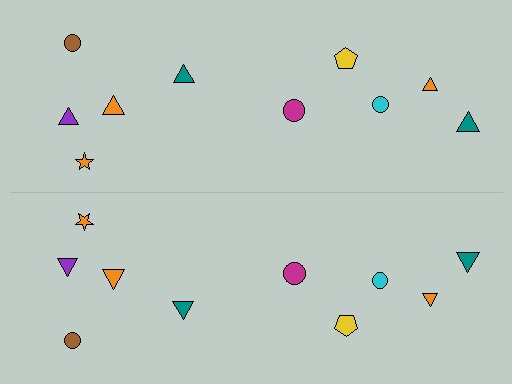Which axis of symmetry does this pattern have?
The pattern has a horizontal axis of symmetry running through the center of the image.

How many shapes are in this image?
There are 20 shapes in this image.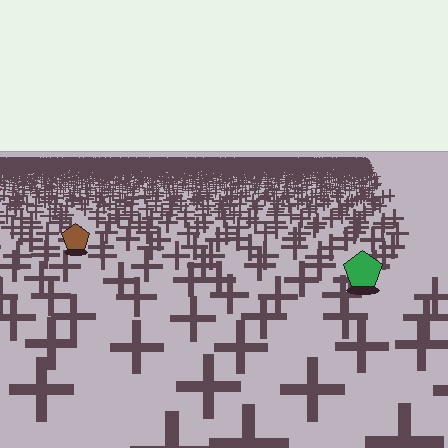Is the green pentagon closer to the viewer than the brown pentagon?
Yes. The green pentagon is closer — you can tell from the texture gradient: the ground texture is coarser near it.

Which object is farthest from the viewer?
The brown pentagon is farthest from the viewer. It appears smaller and the ground texture around it is denser.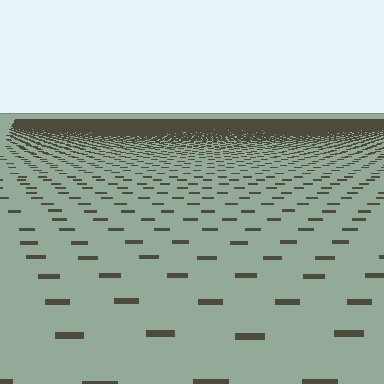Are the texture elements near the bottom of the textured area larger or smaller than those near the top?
Larger. Near the bottom, elements are closer to the viewer and appear at a bigger on-screen size.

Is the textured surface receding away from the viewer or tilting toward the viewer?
The surface is receding away from the viewer. Texture elements get smaller and denser toward the top.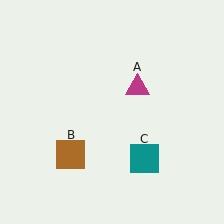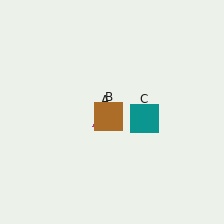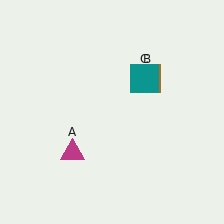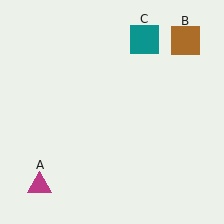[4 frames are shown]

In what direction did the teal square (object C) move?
The teal square (object C) moved up.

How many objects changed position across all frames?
3 objects changed position: magenta triangle (object A), brown square (object B), teal square (object C).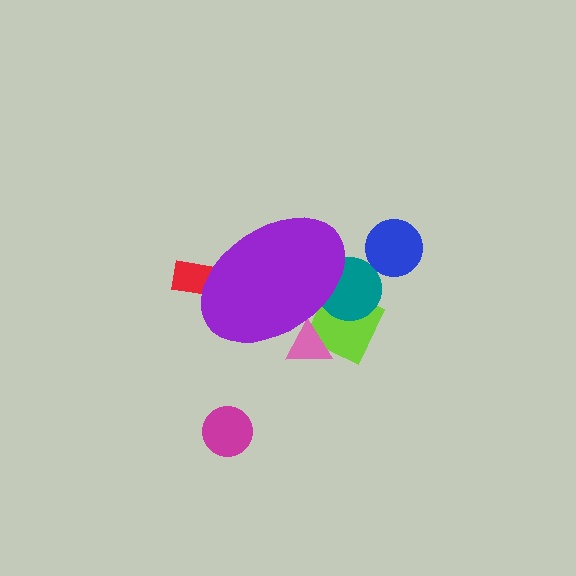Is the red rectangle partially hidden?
Yes, the red rectangle is partially hidden behind the purple ellipse.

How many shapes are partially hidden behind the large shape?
4 shapes are partially hidden.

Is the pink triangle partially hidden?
Yes, the pink triangle is partially hidden behind the purple ellipse.